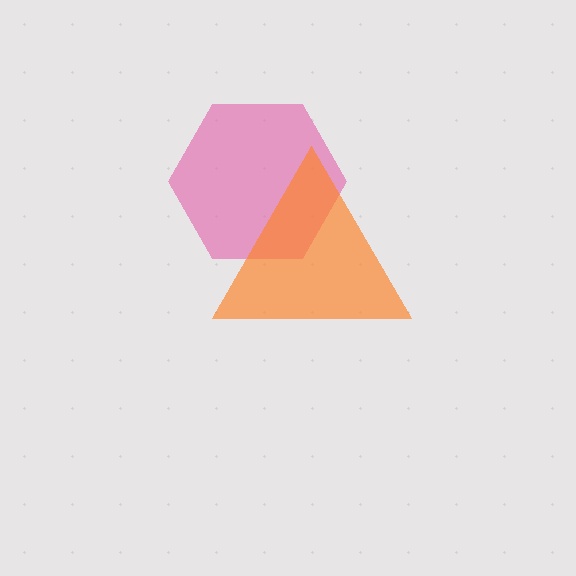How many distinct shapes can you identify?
There are 2 distinct shapes: a pink hexagon, an orange triangle.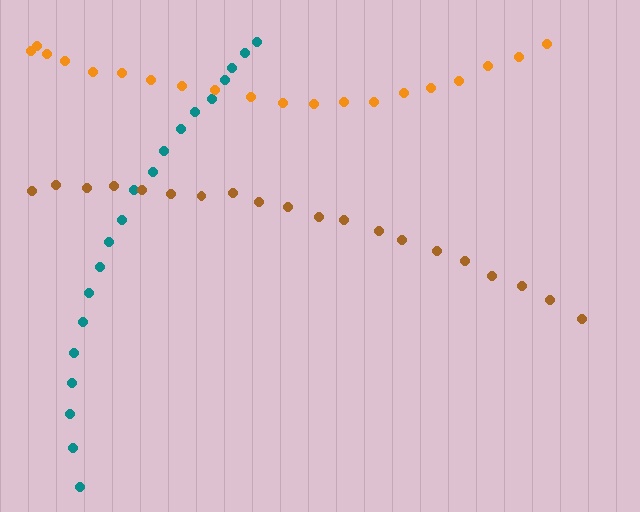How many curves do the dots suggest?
There are 3 distinct paths.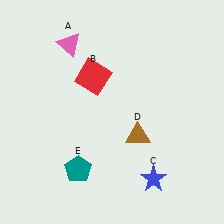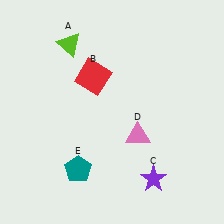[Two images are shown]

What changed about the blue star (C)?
In Image 1, C is blue. In Image 2, it changed to purple.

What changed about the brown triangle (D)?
In Image 1, D is brown. In Image 2, it changed to pink.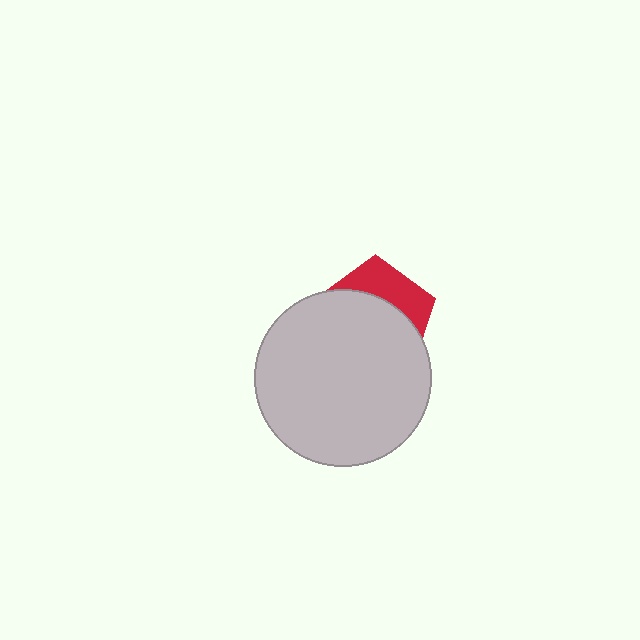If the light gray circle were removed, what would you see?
You would see the complete red pentagon.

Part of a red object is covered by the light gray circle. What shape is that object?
It is a pentagon.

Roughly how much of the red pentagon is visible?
A small part of it is visible (roughly 33%).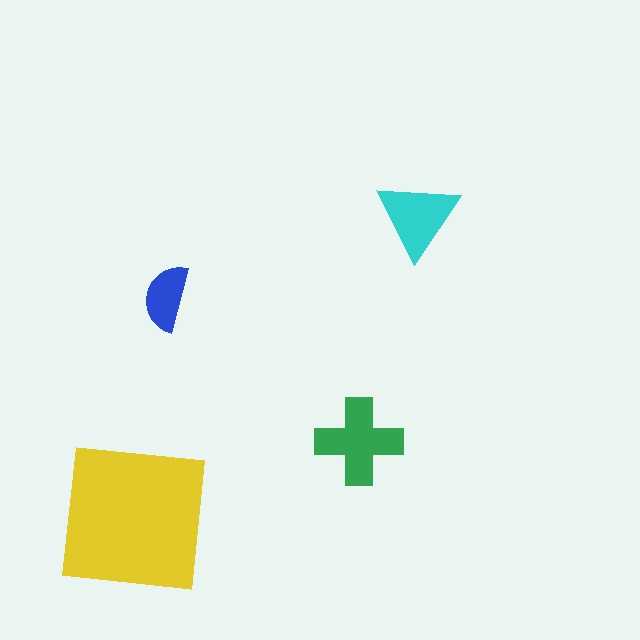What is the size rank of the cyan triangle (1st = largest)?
3rd.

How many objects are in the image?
There are 4 objects in the image.